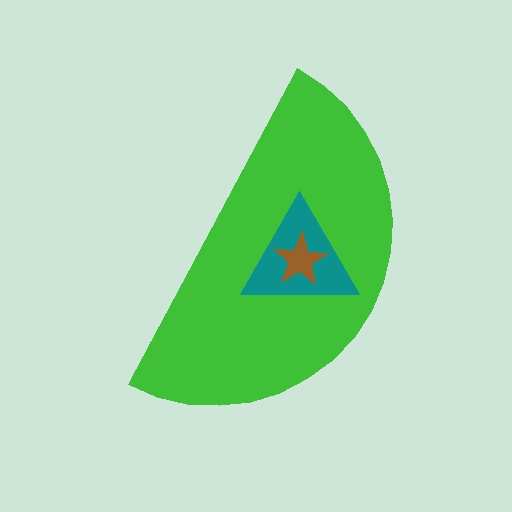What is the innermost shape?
The brown star.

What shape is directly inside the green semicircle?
The teal triangle.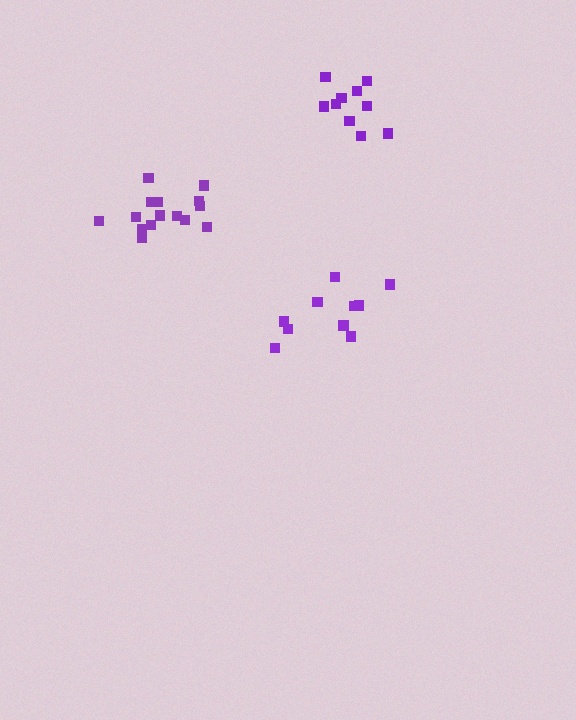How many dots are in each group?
Group 1: 15 dots, Group 2: 10 dots, Group 3: 11 dots (36 total).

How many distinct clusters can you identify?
There are 3 distinct clusters.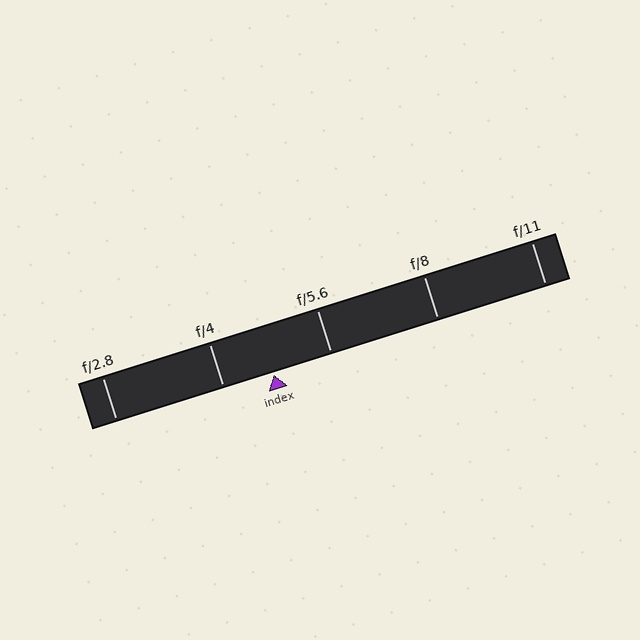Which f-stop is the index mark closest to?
The index mark is closest to f/4.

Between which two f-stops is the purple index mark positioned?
The index mark is between f/4 and f/5.6.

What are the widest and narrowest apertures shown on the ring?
The widest aperture shown is f/2.8 and the narrowest is f/11.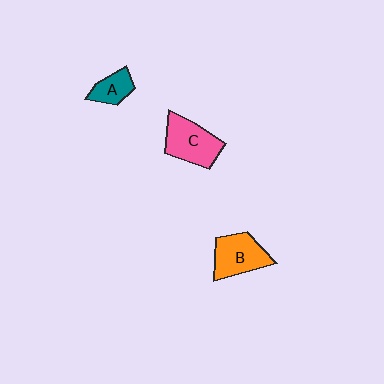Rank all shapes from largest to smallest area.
From largest to smallest: C (pink), B (orange), A (teal).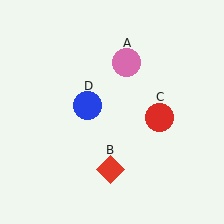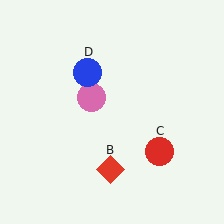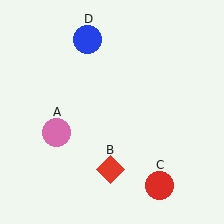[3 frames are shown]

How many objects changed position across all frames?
3 objects changed position: pink circle (object A), red circle (object C), blue circle (object D).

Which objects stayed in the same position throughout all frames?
Red diamond (object B) remained stationary.